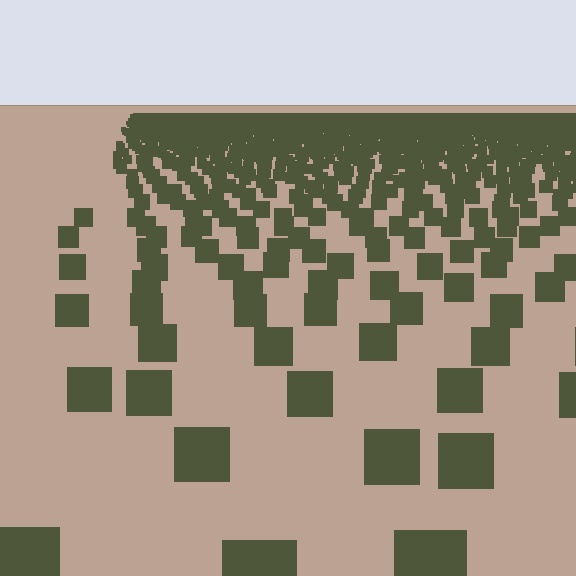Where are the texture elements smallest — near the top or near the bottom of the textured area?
Near the top.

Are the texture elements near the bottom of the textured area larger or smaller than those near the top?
Larger. Near the bottom, elements are closer to the viewer and appear at a bigger on-screen size.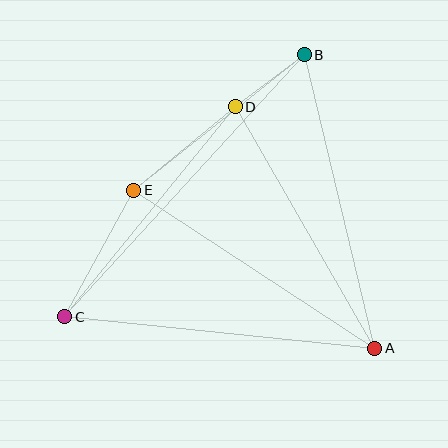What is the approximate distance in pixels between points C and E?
The distance between C and E is approximately 144 pixels.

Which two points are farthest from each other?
Points B and C are farthest from each other.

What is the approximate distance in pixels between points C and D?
The distance between C and D is approximately 271 pixels.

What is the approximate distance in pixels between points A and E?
The distance between A and E is approximately 288 pixels.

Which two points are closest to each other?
Points B and D are closest to each other.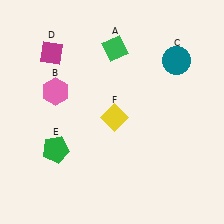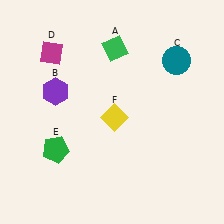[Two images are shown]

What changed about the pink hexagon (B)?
In Image 1, B is pink. In Image 2, it changed to purple.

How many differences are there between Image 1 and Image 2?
There is 1 difference between the two images.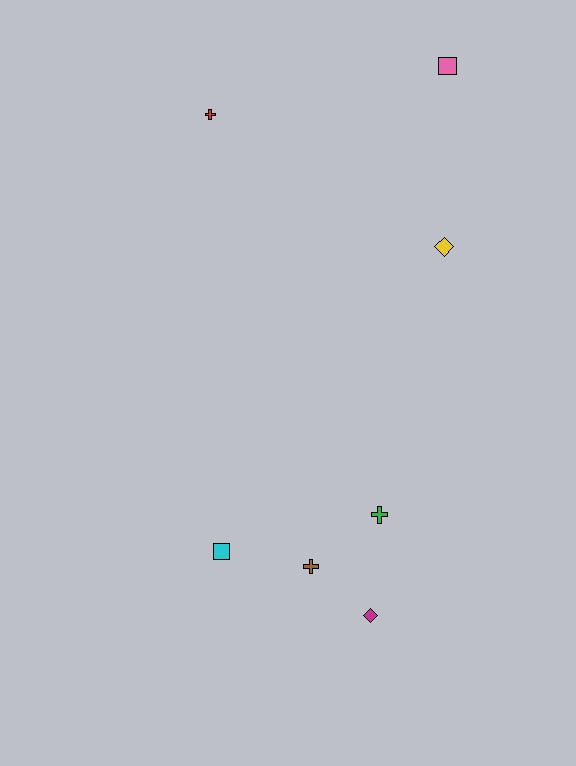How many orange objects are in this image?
There are no orange objects.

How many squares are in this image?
There are 2 squares.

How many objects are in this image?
There are 7 objects.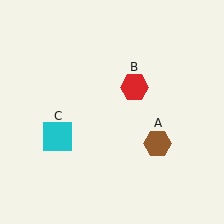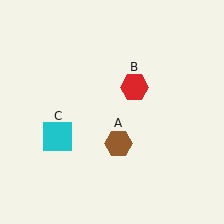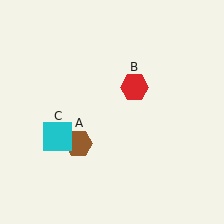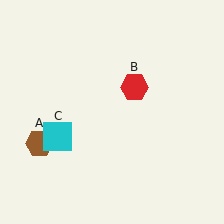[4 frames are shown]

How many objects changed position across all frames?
1 object changed position: brown hexagon (object A).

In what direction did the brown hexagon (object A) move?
The brown hexagon (object A) moved left.